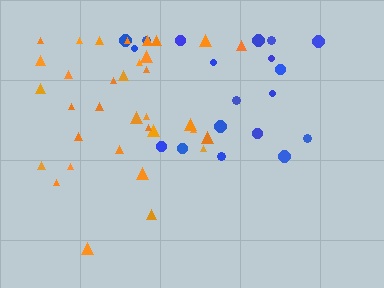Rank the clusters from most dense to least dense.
orange, blue.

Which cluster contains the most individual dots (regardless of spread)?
Orange (34).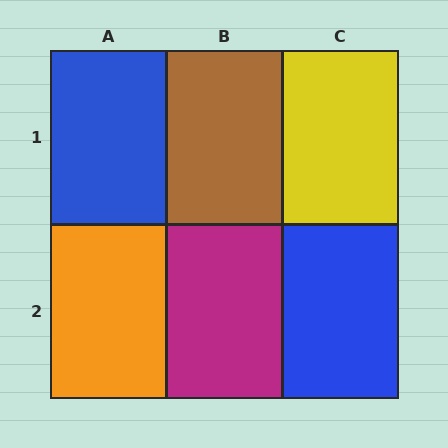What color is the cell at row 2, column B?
Magenta.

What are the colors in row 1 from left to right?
Blue, brown, yellow.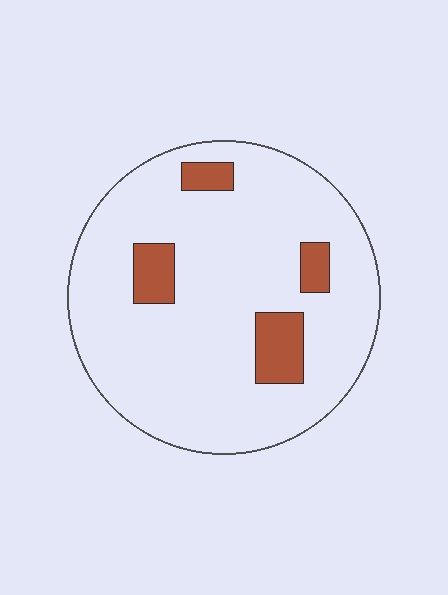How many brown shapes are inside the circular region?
4.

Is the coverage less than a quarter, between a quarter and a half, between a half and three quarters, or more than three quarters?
Less than a quarter.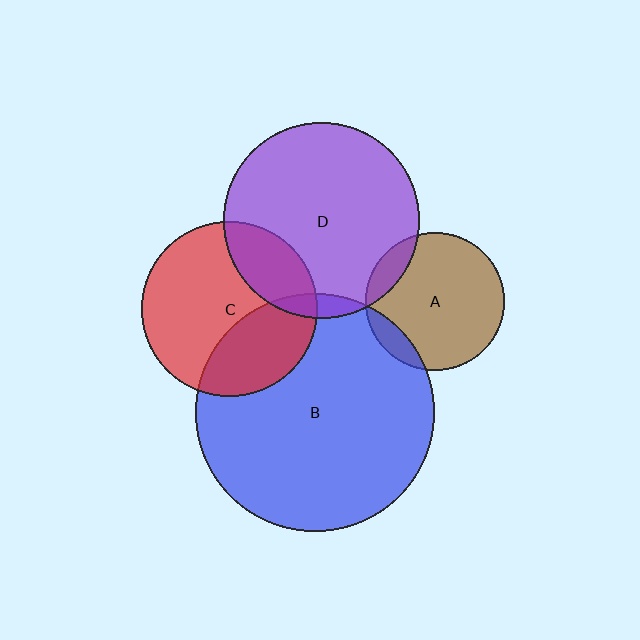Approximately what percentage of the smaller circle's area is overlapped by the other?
Approximately 30%.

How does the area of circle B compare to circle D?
Approximately 1.5 times.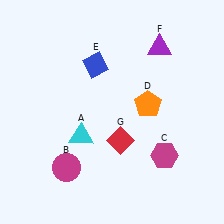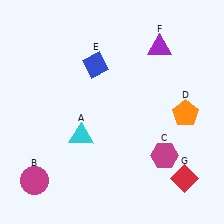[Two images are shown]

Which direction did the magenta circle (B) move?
The magenta circle (B) moved left.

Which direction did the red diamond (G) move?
The red diamond (G) moved right.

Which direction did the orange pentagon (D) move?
The orange pentagon (D) moved right.